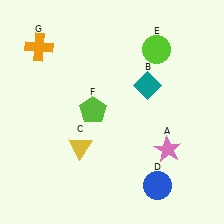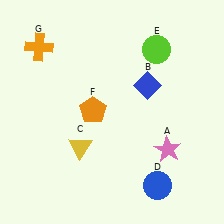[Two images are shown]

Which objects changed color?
B changed from teal to blue. F changed from lime to orange.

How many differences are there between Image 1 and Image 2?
There are 2 differences between the two images.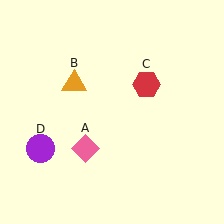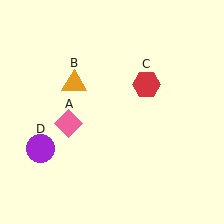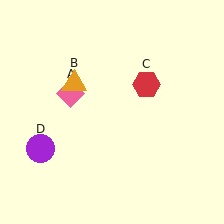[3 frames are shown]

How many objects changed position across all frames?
1 object changed position: pink diamond (object A).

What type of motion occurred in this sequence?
The pink diamond (object A) rotated clockwise around the center of the scene.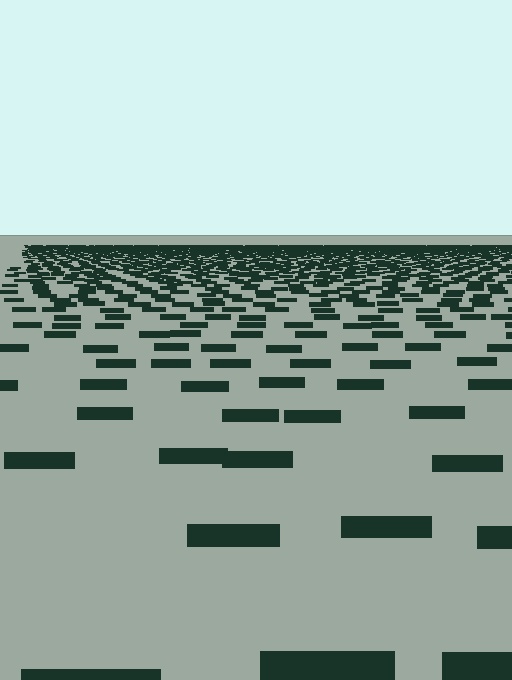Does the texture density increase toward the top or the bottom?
Density increases toward the top.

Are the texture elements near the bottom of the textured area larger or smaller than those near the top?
Larger. Near the bottom, elements are closer to the viewer and appear at a bigger on-screen size.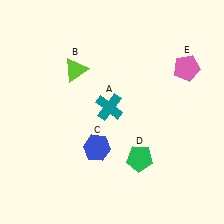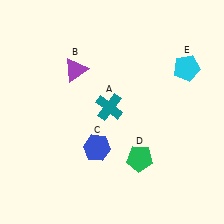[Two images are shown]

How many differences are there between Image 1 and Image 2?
There are 2 differences between the two images.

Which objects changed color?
B changed from lime to purple. E changed from pink to cyan.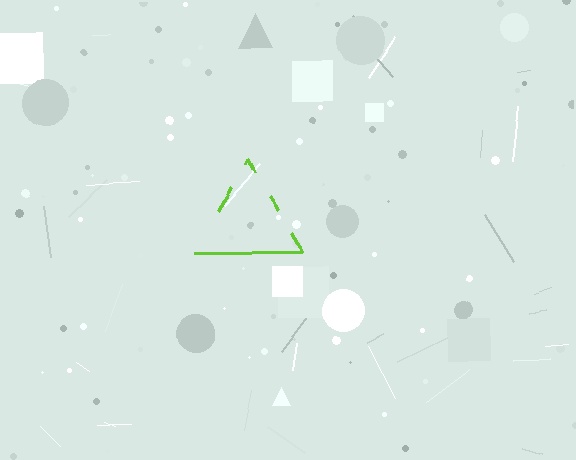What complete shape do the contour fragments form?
The contour fragments form a triangle.